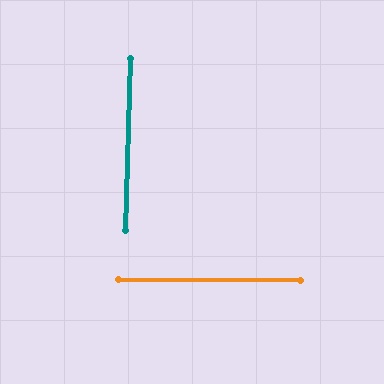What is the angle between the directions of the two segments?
Approximately 89 degrees.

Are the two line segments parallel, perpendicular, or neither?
Perpendicular — they meet at approximately 89°.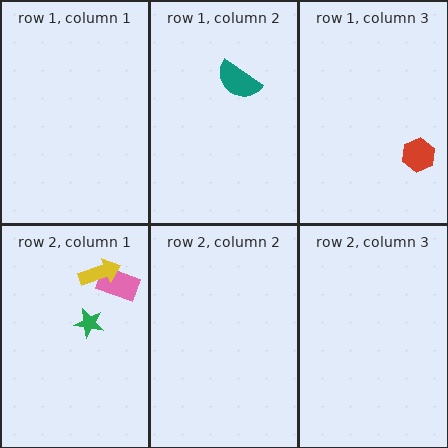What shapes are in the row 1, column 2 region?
The teal semicircle.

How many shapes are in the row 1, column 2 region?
1.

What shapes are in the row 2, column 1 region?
The pink rectangle, the green star, the yellow arrow.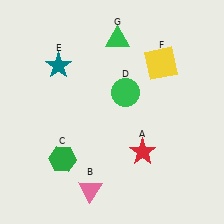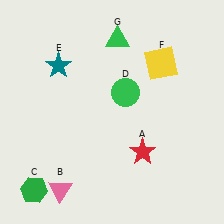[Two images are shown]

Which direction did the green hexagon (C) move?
The green hexagon (C) moved down.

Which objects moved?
The objects that moved are: the pink triangle (B), the green hexagon (C).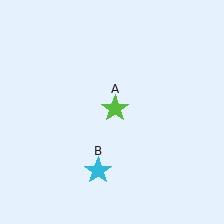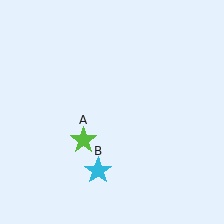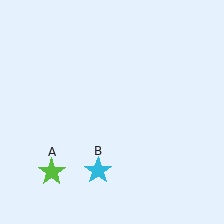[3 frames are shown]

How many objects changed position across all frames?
1 object changed position: lime star (object A).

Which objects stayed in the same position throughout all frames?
Cyan star (object B) remained stationary.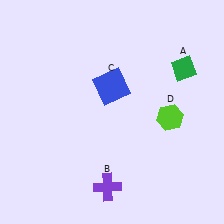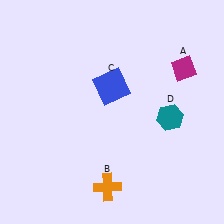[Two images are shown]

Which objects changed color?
A changed from green to magenta. B changed from purple to orange. D changed from lime to teal.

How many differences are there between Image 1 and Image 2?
There are 3 differences between the two images.